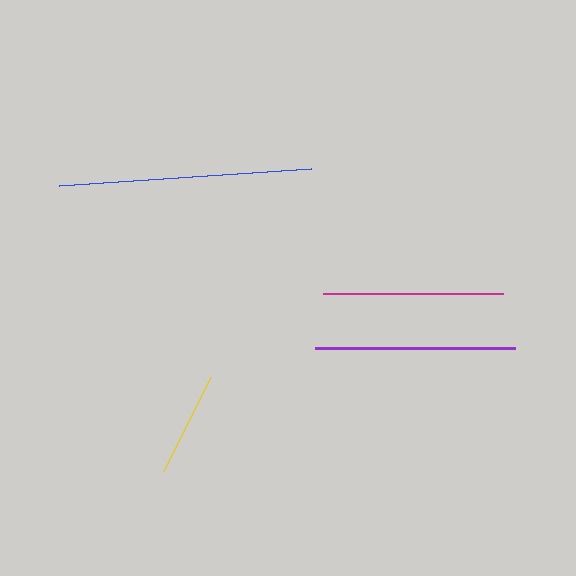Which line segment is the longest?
The blue line is the longest at approximately 253 pixels.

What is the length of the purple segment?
The purple segment is approximately 200 pixels long.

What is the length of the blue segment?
The blue segment is approximately 253 pixels long.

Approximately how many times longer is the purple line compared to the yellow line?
The purple line is approximately 1.9 times the length of the yellow line.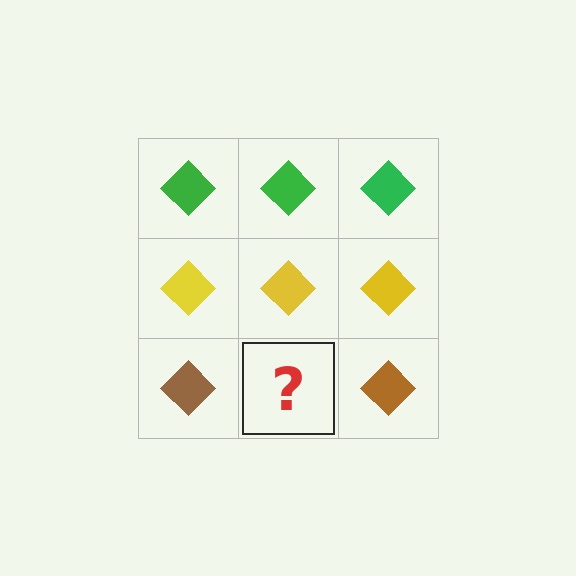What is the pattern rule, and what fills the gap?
The rule is that each row has a consistent color. The gap should be filled with a brown diamond.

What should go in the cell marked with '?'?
The missing cell should contain a brown diamond.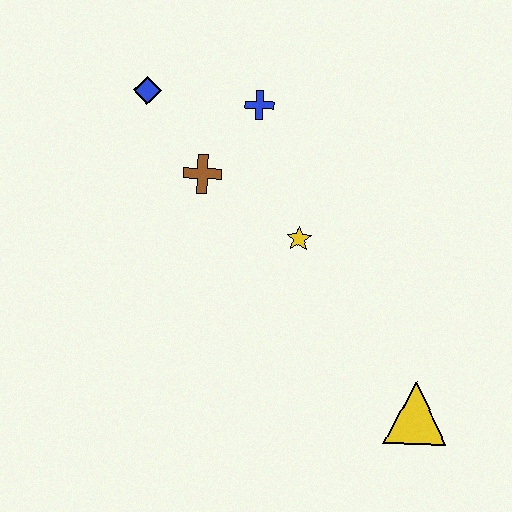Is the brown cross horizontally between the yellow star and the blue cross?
No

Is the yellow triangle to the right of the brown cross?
Yes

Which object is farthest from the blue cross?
The yellow triangle is farthest from the blue cross.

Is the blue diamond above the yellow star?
Yes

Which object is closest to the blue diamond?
The brown cross is closest to the blue diamond.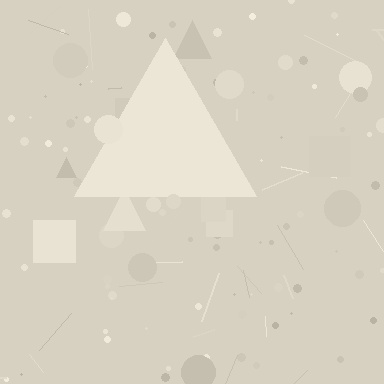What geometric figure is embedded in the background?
A triangle is embedded in the background.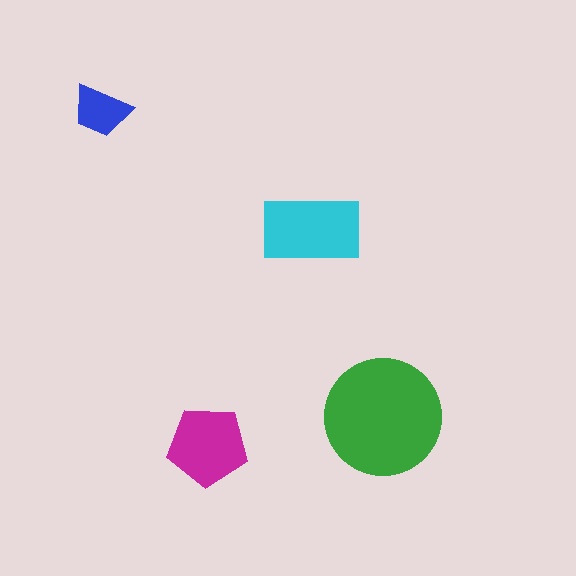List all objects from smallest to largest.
The blue trapezoid, the magenta pentagon, the cyan rectangle, the green circle.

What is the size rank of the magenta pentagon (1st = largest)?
3rd.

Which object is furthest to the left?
The blue trapezoid is leftmost.